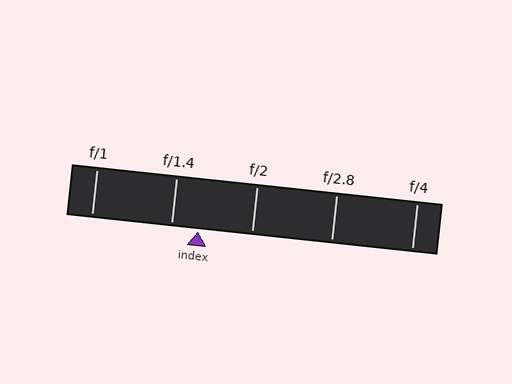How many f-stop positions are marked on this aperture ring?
There are 5 f-stop positions marked.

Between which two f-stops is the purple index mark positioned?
The index mark is between f/1.4 and f/2.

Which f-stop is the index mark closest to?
The index mark is closest to f/1.4.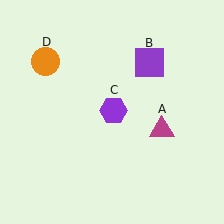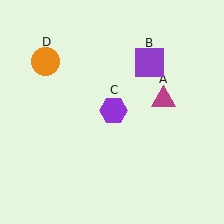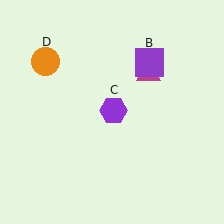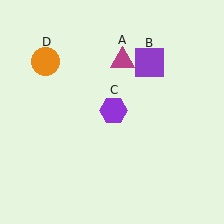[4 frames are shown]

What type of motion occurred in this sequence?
The magenta triangle (object A) rotated counterclockwise around the center of the scene.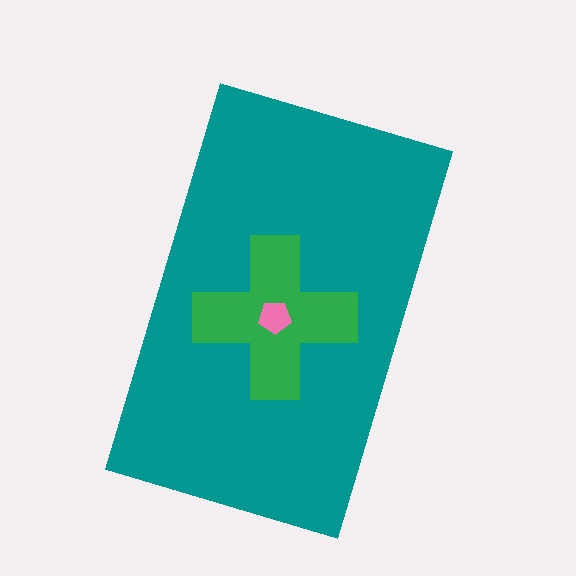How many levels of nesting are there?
3.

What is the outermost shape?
The teal rectangle.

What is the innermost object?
The pink pentagon.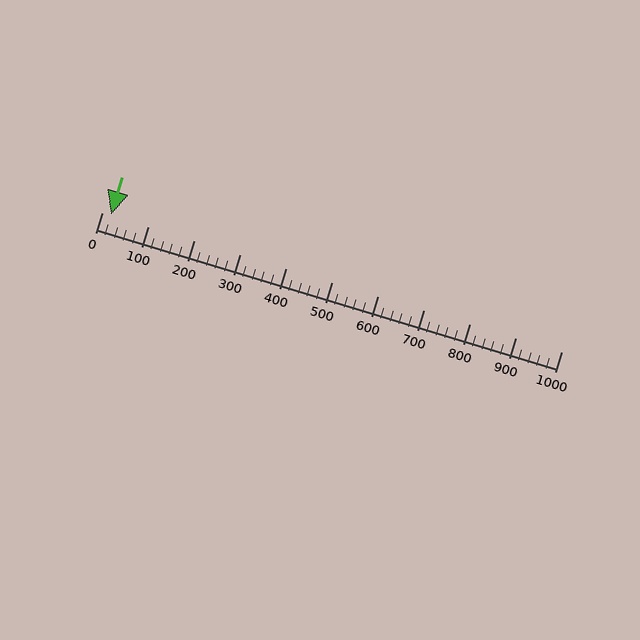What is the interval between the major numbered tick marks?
The major tick marks are spaced 100 units apart.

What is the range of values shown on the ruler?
The ruler shows values from 0 to 1000.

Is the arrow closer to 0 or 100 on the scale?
The arrow is closer to 0.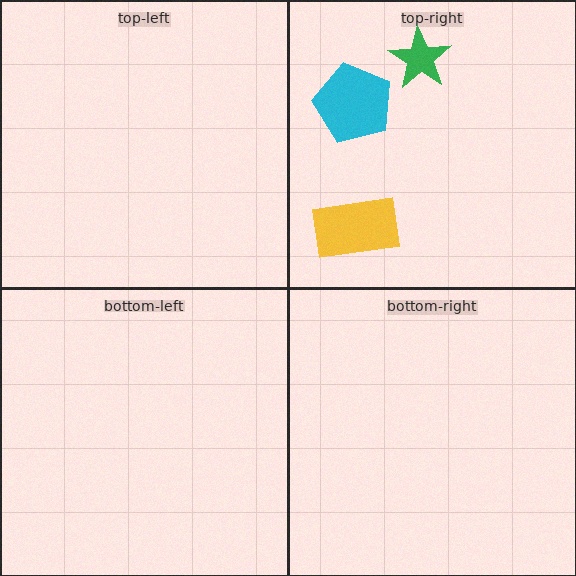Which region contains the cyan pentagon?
The top-right region.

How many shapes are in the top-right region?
3.